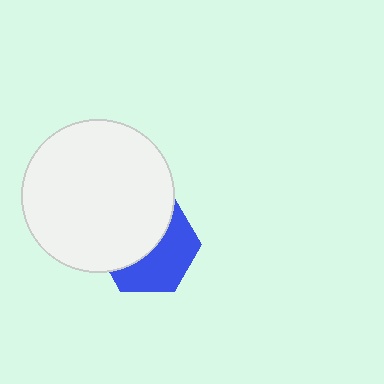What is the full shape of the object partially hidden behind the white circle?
The partially hidden object is a blue hexagon.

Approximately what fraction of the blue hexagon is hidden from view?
Roughly 52% of the blue hexagon is hidden behind the white circle.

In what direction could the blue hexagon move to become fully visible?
The blue hexagon could move toward the lower-right. That would shift it out from behind the white circle entirely.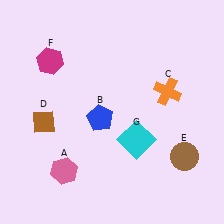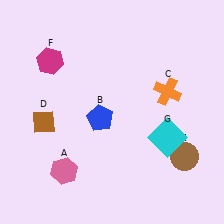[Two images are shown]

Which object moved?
The cyan square (G) moved right.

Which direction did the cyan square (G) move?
The cyan square (G) moved right.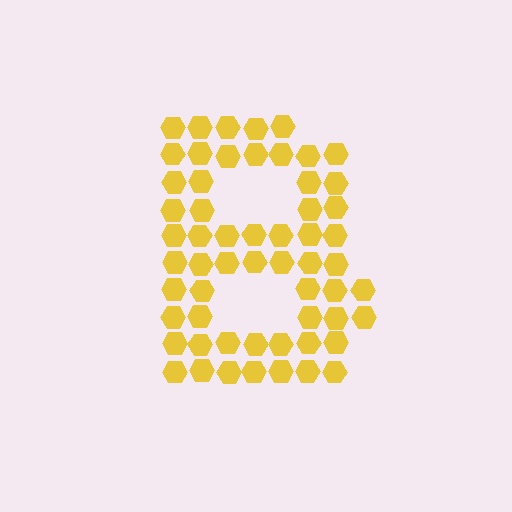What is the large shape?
The large shape is the letter B.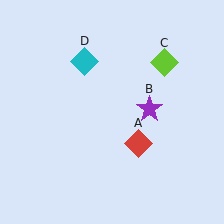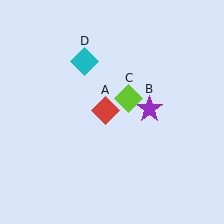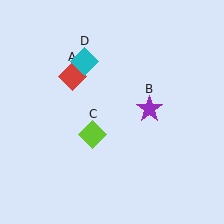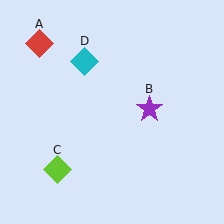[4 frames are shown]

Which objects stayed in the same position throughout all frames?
Purple star (object B) and cyan diamond (object D) remained stationary.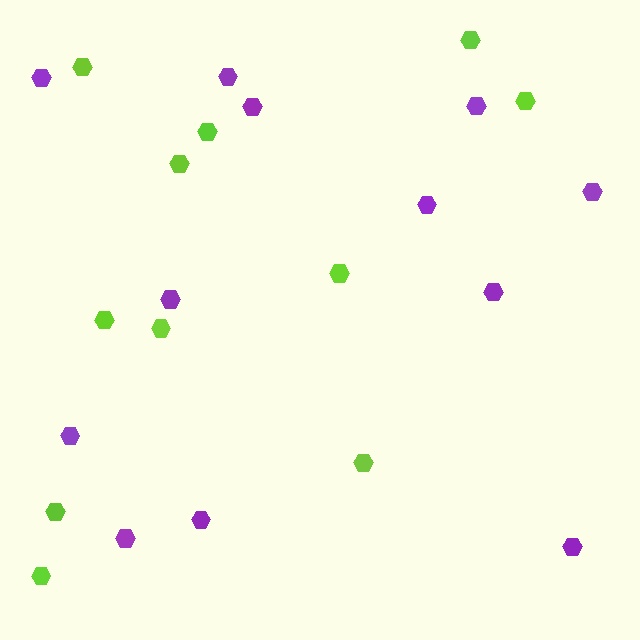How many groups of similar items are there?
There are 2 groups: one group of purple hexagons (12) and one group of lime hexagons (11).